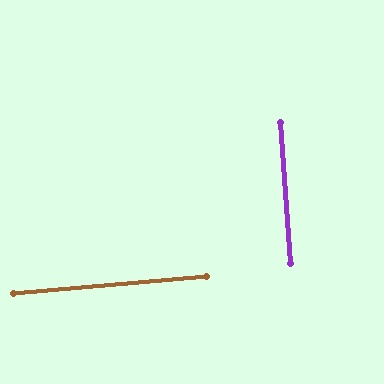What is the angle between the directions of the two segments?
Approximately 89 degrees.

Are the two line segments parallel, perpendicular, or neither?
Perpendicular — they meet at approximately 89°.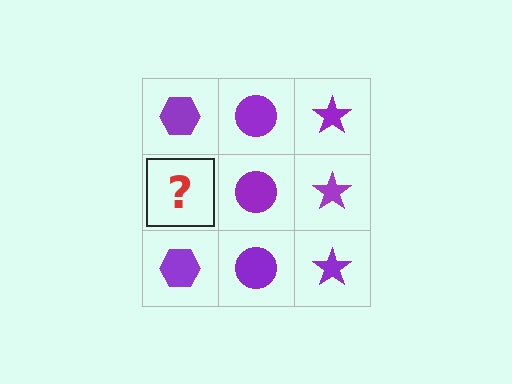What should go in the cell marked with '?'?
The missing cell should contain a purple hexagon.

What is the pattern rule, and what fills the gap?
The rule is that each column has a consistent shape. The gap should be filled with a purple hexagon.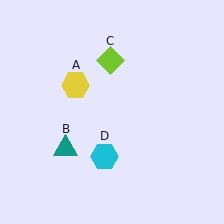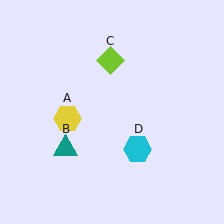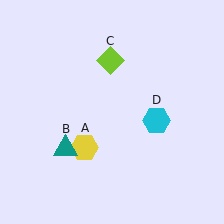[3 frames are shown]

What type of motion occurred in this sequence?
The yellow hexagon (object A), cyan hexagon (object D) rotated counterclockwise around the center of the scene.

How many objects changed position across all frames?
2 objects changed position: yellow hexagon (object A), cyan hexagon (object D).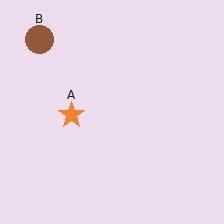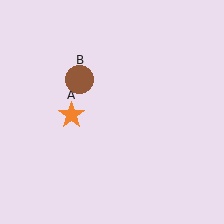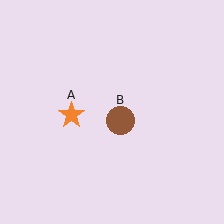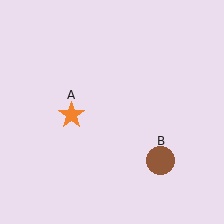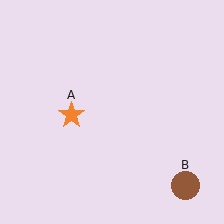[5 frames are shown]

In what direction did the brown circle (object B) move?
The brown circle (object B) moved down and to the right.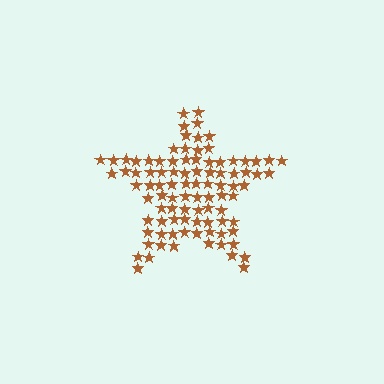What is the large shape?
The large shape is a star.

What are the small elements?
The small elements are stars.